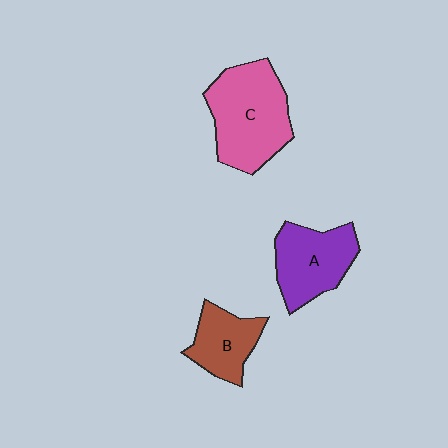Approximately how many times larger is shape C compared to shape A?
Approximately 1.3 times.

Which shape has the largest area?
Shape C (pink).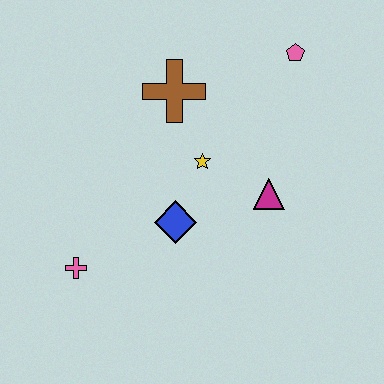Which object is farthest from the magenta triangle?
The pink cross is farthest from the magenta triangle.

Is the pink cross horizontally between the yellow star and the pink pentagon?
No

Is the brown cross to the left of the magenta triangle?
Yes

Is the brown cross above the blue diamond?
Yes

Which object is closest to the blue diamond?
The yellow star is closest to the blue diamond.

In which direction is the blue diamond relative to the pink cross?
The blue diamond is to the right of the pink cross.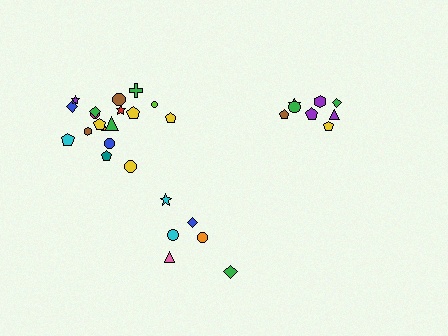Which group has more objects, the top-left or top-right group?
The top-left group.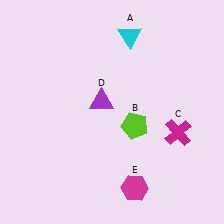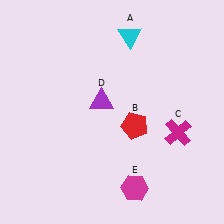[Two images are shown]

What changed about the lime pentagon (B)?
In Image 1, B is lime. In Image 2, it changed to red.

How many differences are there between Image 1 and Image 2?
There is 1 difference between the two images.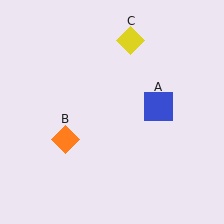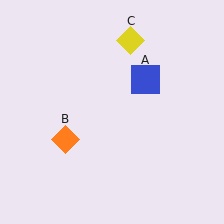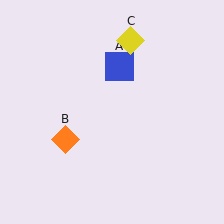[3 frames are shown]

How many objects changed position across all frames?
1 object changed position: blue square (object A).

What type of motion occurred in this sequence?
The blue square (object A) rotated counterclockwise around the center of the scene.